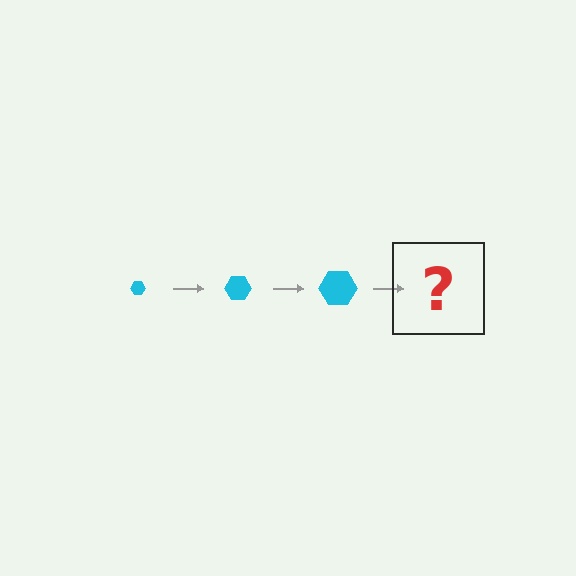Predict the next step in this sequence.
The next step is a cyan hexagon, larger than the previous one.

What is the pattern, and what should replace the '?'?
The pattern is that the hexagon gets progressively larger each step. The '?' should be a cyan hexagon, larger than the previous one.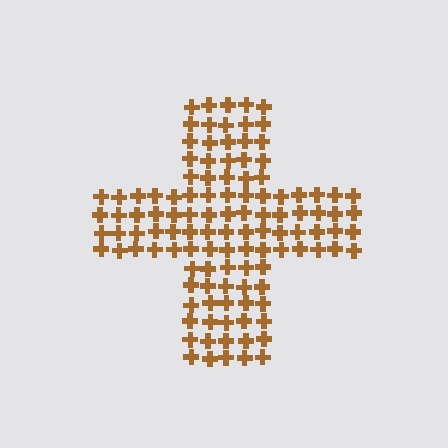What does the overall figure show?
The overall figure shows a cross.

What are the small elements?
The small elements are crosses.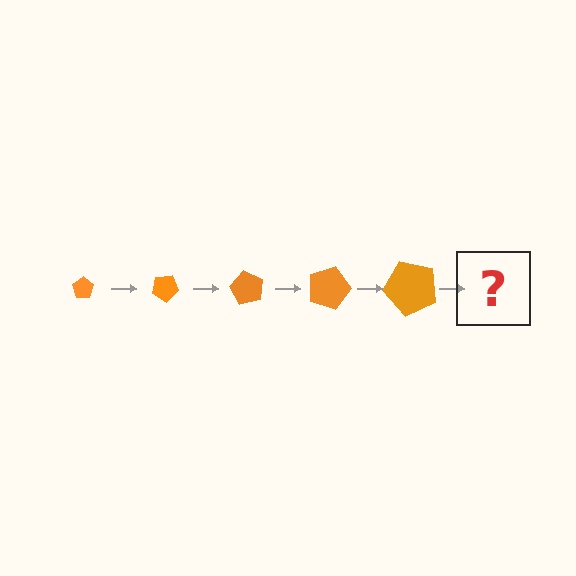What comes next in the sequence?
The next element should be a pentagon, larger than the previous one and rotated 150 degrees from the start.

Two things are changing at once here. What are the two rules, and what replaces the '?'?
The two rules are that the pentagon grows larger each step and it rotates 30 degrees each step. The '?' should be a pentagon, larger than the previous one and rotated 150 degrees from the start.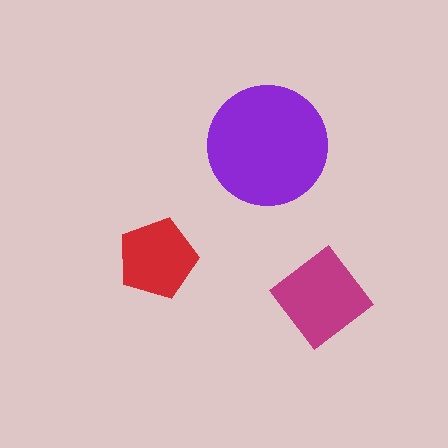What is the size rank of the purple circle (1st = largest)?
1st.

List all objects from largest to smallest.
The purple circle, the magenta diamond, the red pentagon.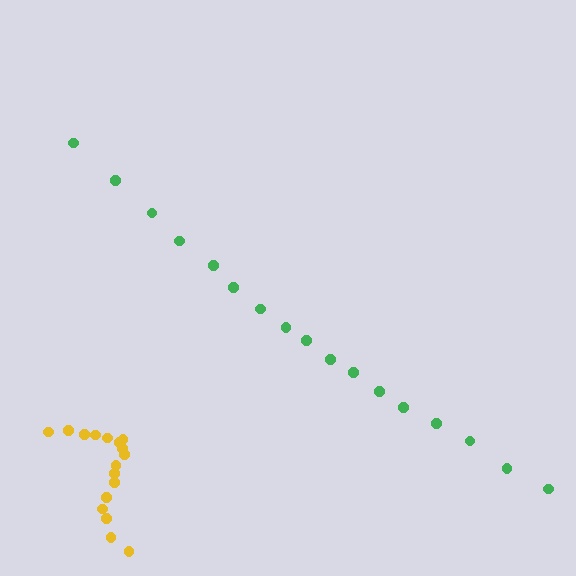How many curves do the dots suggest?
There are 2 distinct paths.